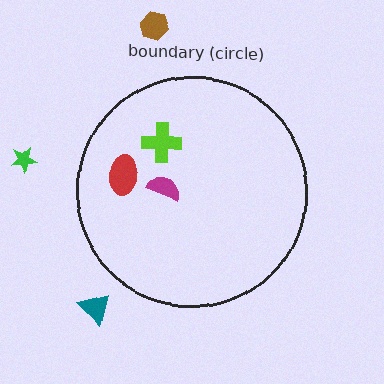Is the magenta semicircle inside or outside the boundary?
Inside.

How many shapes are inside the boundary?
3 inside, 3 outside.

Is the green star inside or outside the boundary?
Outside.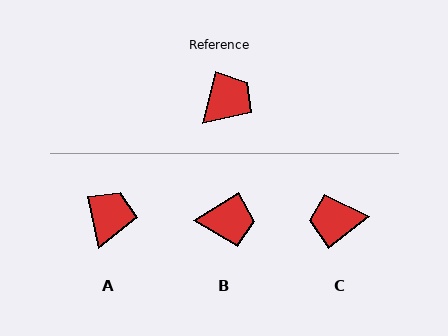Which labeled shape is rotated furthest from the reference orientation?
C, about 142 degrees away.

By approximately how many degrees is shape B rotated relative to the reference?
Approximately 43 degrees clockwise.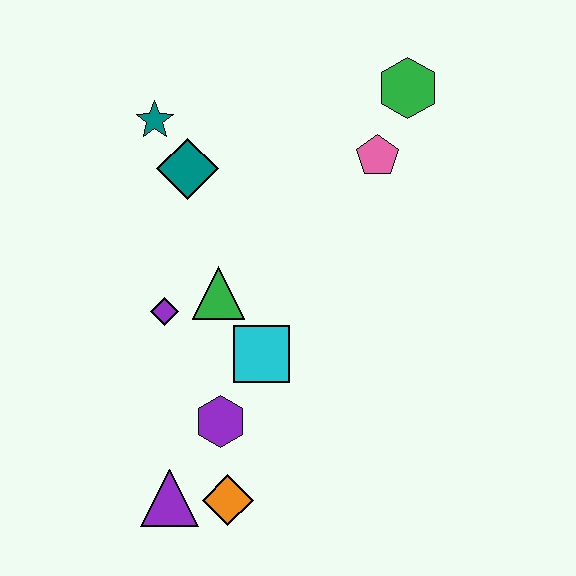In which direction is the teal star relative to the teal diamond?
The teal star is above the teal diamond.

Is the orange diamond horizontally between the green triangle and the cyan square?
Yes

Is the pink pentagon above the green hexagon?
No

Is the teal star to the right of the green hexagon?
No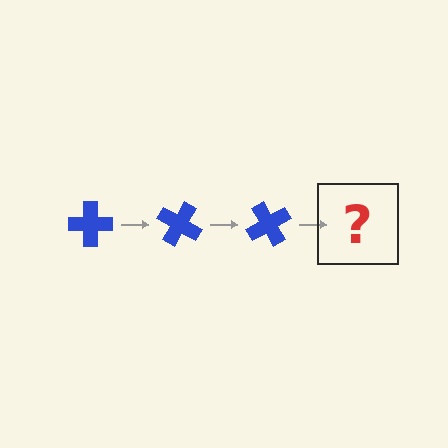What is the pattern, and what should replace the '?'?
The pattern is that the cross rotates 30 degrees each step. The '?' should be a blue cross rotated 90 degrees.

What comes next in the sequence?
The next element should be a blue cross rotated 90 degrees.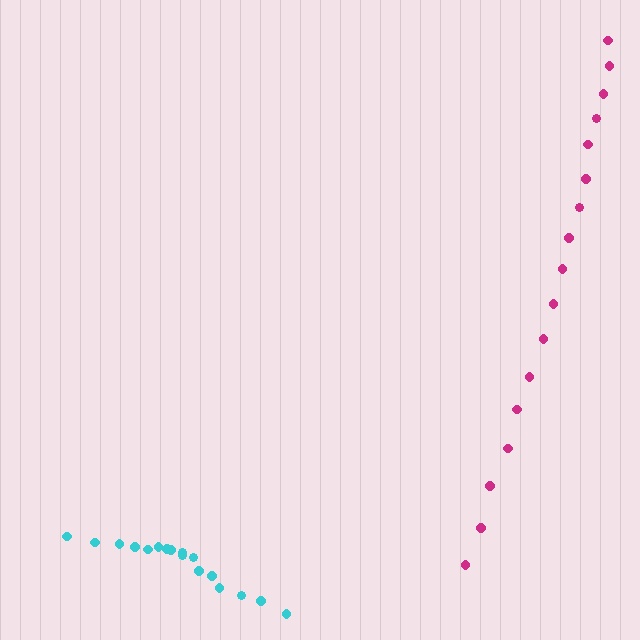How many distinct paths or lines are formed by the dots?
There are 2 distinct paths.